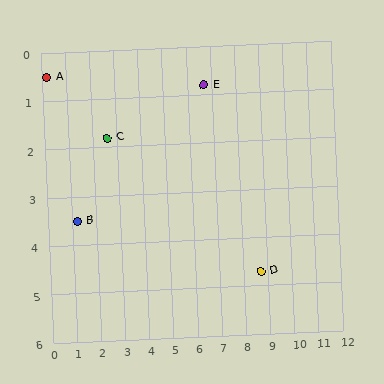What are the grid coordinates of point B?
Point B is at approximately (1.2, 3.5).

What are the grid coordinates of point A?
Point A is at approximately (0.2, 0.5).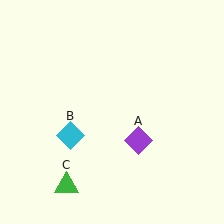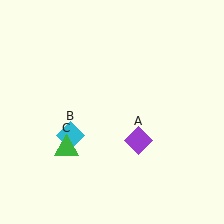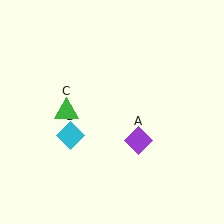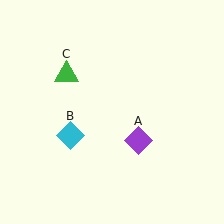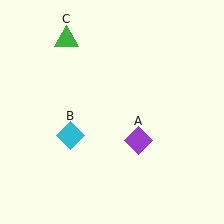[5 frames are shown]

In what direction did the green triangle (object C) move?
The green triangle (object C) moved up.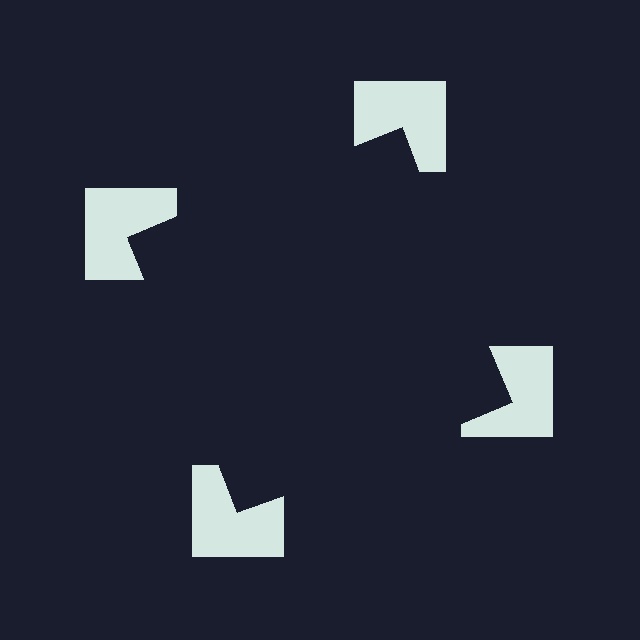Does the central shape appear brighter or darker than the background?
It typically appears slightly darker than the background, even though no actual brightness change is drawn.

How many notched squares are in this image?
There are 4 — one at each vertex of the illusory square.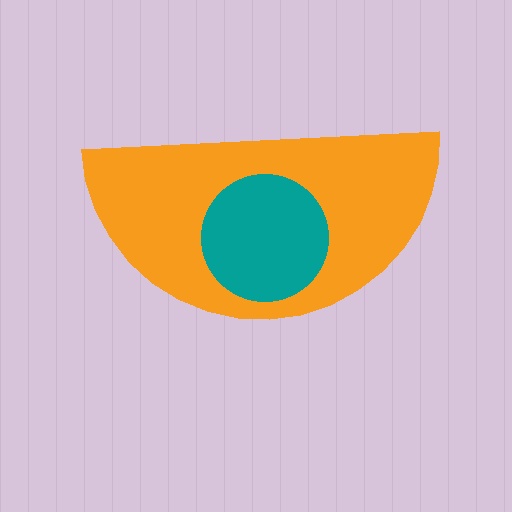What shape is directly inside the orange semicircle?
The teal circle.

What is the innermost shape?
The teal circle.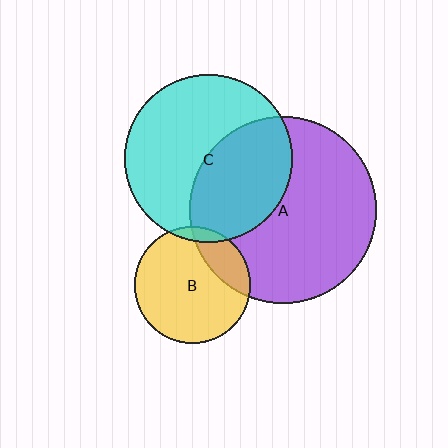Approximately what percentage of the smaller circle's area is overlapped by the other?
Approximately 40%.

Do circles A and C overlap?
Yes.